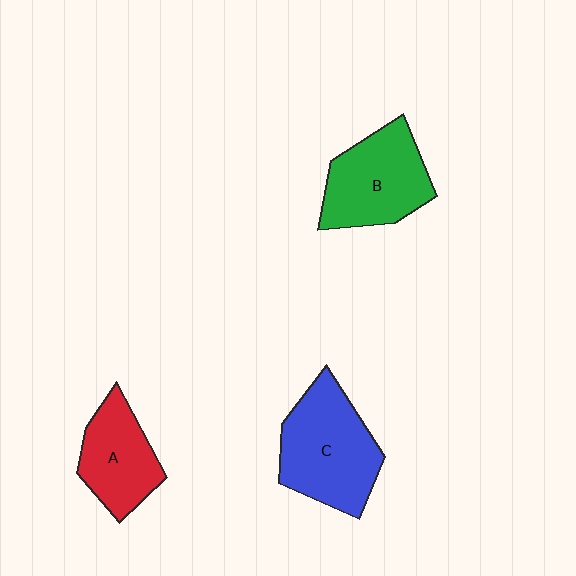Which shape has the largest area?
Shape C (blue).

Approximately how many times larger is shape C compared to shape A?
Approximately 1.4 times.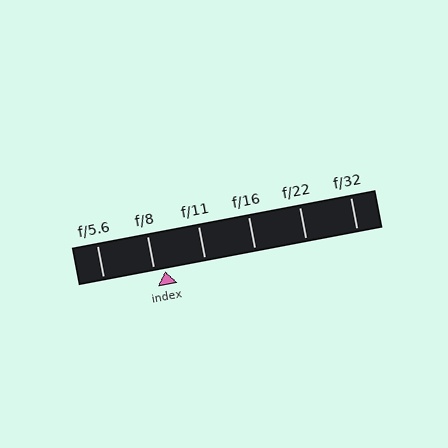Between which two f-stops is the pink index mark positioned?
The index mark is between f/8 and f/11.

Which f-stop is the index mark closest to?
The index mark is closest to f/8.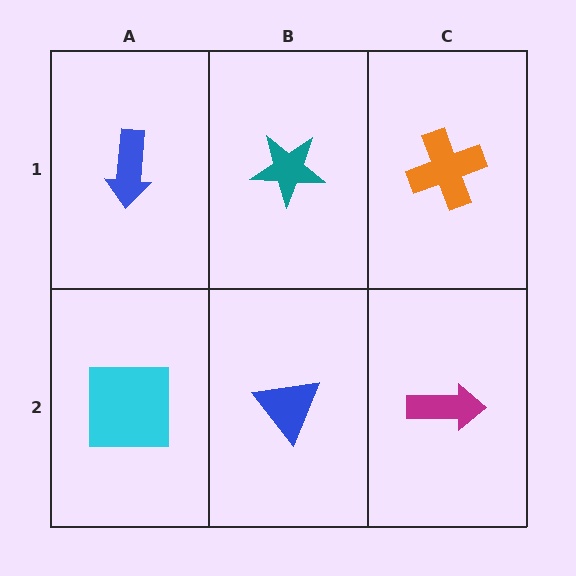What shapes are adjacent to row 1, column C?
A magenta arrow (row 2, column C), a teal star (row 1, column B).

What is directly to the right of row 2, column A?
A blue triangle.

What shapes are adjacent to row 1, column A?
A cyan square (row 2, column A), a teal star (row 1, column B).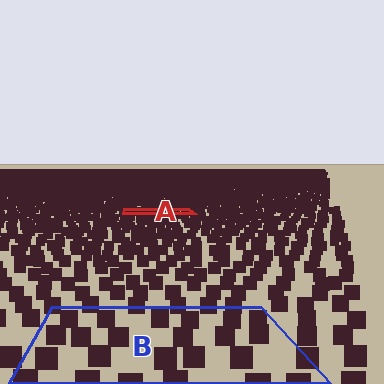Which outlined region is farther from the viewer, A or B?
Region A is farther from the viewer — the texture elements inside it appear smaller and more densely packed.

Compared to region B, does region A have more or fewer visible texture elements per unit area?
Region A has more texture elements per unit area — they are packed more densely because it is farther away.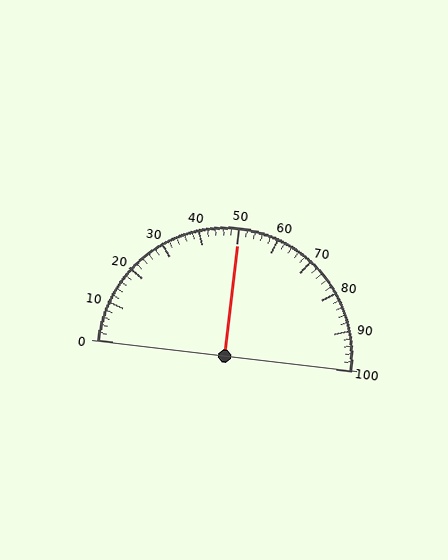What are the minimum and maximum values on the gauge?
The gauge ranges from 0 to 100.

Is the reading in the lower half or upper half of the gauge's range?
The reading is in the upper half of the range (0 to 100).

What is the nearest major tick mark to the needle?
The nearest major tick mark is 50.